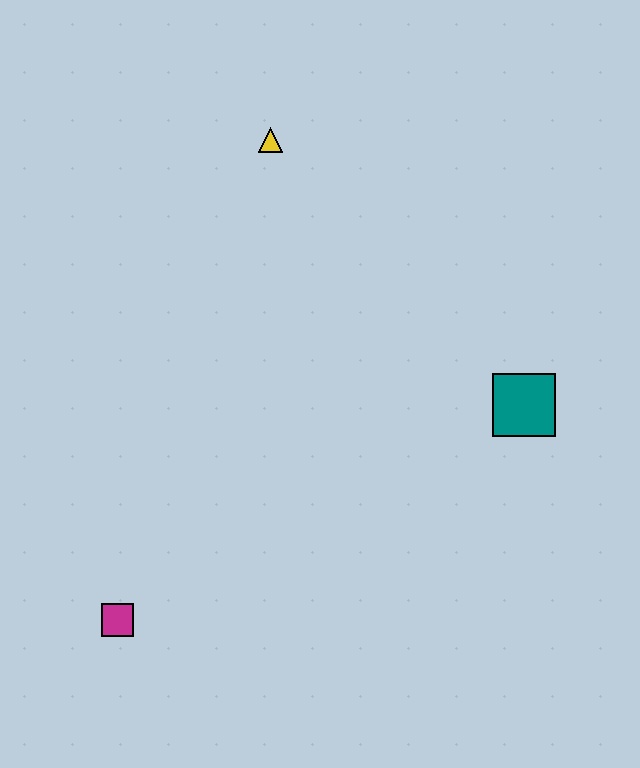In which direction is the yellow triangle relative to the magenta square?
The yellow triangle is above the magenta square.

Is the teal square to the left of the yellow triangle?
No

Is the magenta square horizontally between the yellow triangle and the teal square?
No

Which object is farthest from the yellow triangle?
The magenta square is farthest from the yellow triangle.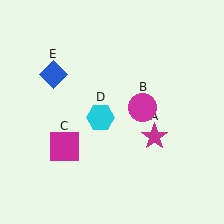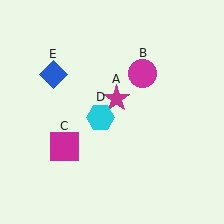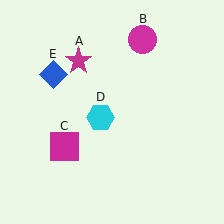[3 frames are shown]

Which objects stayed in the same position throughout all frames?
Magenta square (object C) and cyan hexagon (object D) and blue diamond (object E) remained stationary.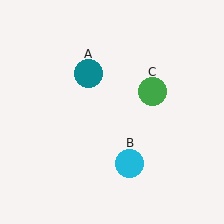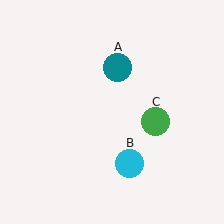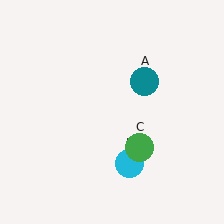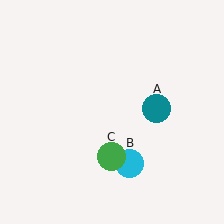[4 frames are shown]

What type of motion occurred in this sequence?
The teal circle (object A), green circle (object C) rotated clockwise around the center of the scene.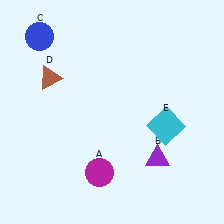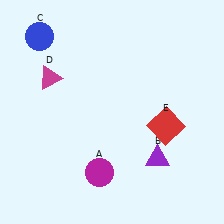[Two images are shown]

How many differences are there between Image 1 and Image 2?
There are 2 differences between the two images.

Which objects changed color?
D changed from brown to magenta. E changed from cyan to red.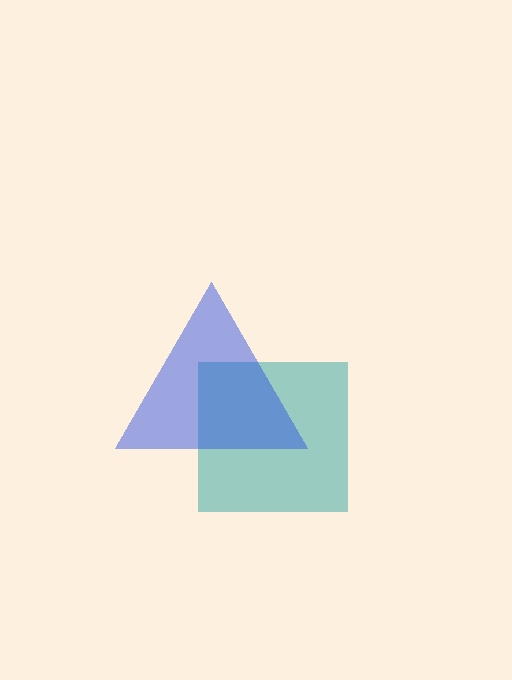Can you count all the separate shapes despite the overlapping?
Yes, there are 2 separate shapes.